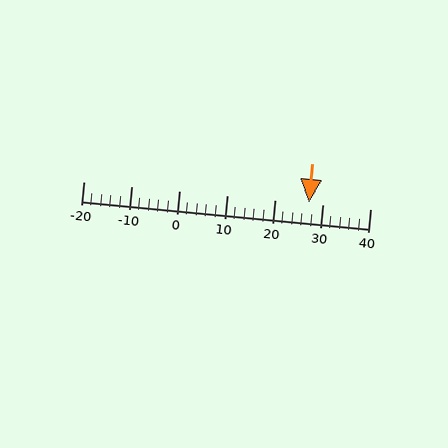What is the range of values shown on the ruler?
The ruler shows values from -20 to 40.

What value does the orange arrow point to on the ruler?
The orange arrow points to approximately 27.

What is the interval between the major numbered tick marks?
The major tick marks are spaced 10 units apart.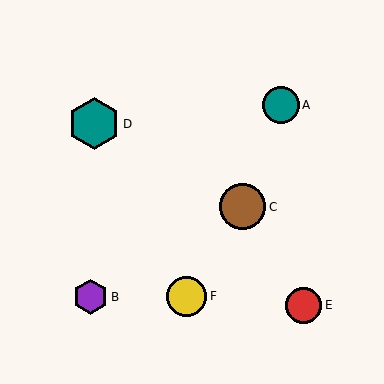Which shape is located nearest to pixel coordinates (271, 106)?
The teal circle (labeled A) at (281, 105) is nearest to that location.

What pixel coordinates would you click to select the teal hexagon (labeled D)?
Click at (94, 124) to select the teal hexagon D.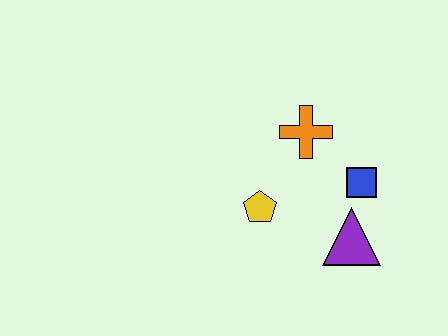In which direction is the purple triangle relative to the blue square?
The purple triangle is below the blue square.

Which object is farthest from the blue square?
The yellow pentagon is farthest from the blue square.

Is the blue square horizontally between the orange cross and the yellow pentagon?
No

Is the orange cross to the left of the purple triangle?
Yes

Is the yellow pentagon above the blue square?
No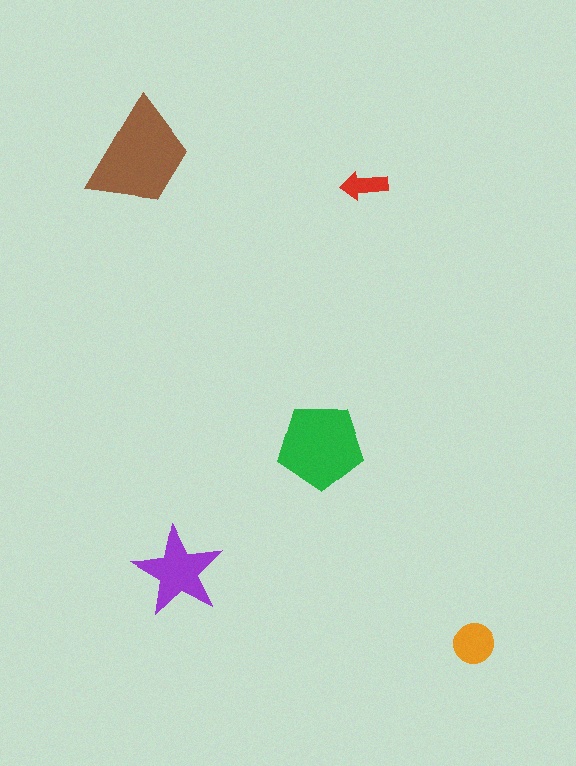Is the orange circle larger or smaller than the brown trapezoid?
Smaller.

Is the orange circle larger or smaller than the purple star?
Smaller.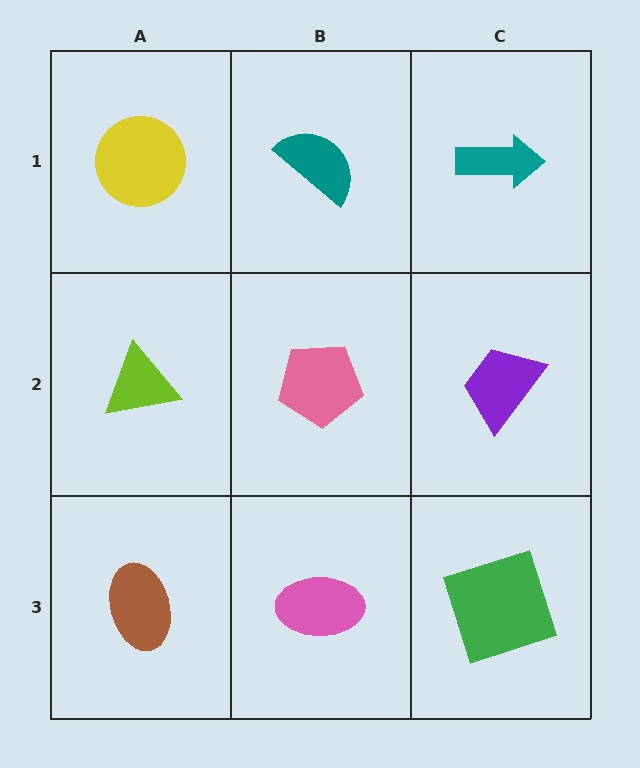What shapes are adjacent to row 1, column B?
A pink pentagon (row 2, column B), a yellow circle (row 1, column A), a teal arrow (row 1, column C).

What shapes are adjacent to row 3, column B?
A pink pentagon (row 2, column B), a brown ellipse (row 3, column A), a green square (row 3, column C).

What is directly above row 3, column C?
A purple trapezoid.